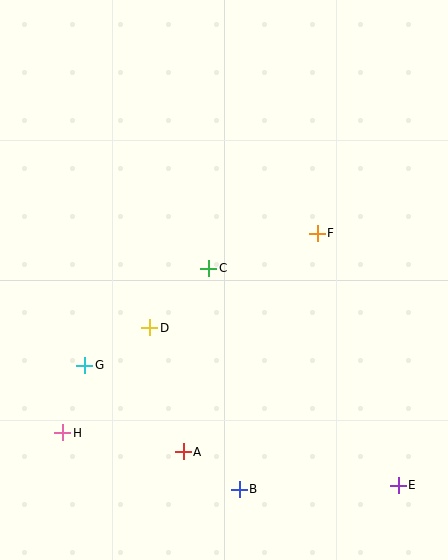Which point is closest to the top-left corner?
Point C is closest to the top-left corner.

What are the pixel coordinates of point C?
Point C is at (209, 268).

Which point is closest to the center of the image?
Point C at (209, 268) is closest to the center.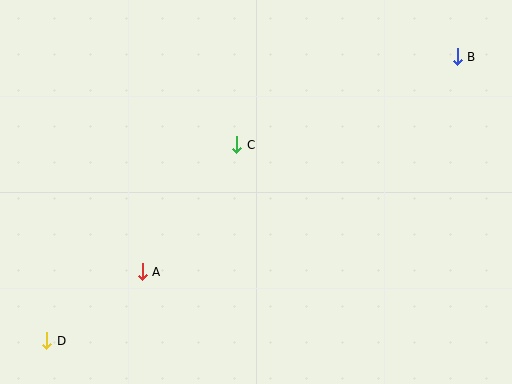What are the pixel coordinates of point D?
Point D is at (47, 341).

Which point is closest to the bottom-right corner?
Point B is closest to the bottom-right corner.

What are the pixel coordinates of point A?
Point A is at (142, 272).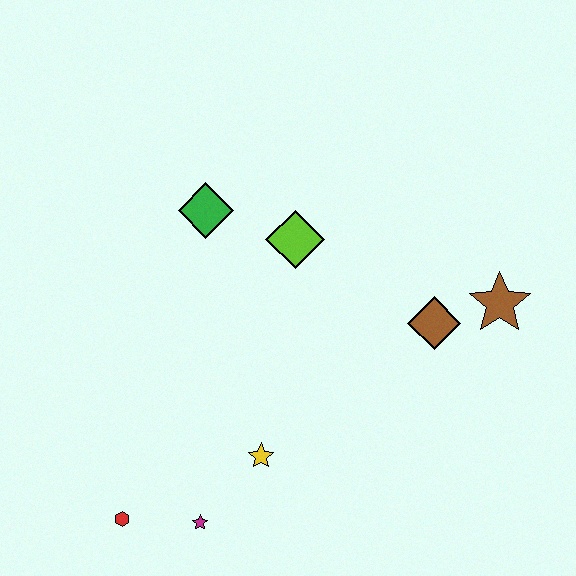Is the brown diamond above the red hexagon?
Yes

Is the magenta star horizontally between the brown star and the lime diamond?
No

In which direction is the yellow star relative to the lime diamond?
The yellow star is below the lime diamond.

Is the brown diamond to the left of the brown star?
Yes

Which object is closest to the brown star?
The brown diamond is closest to the brown star.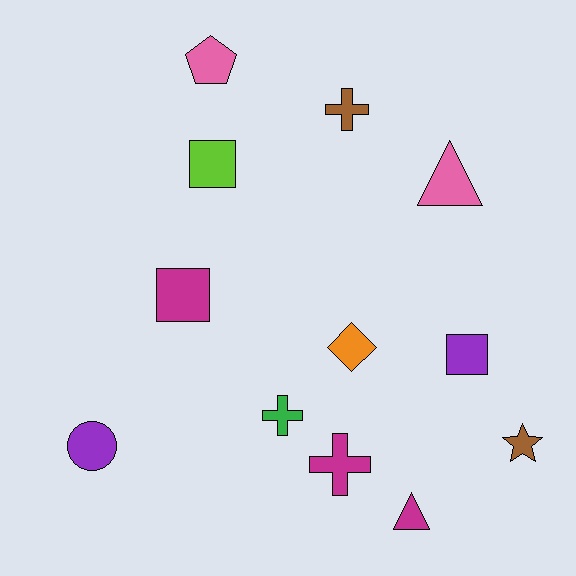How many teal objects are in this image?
There are no teal objects.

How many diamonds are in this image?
There is 1 diamond.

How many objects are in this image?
There are 12 objects.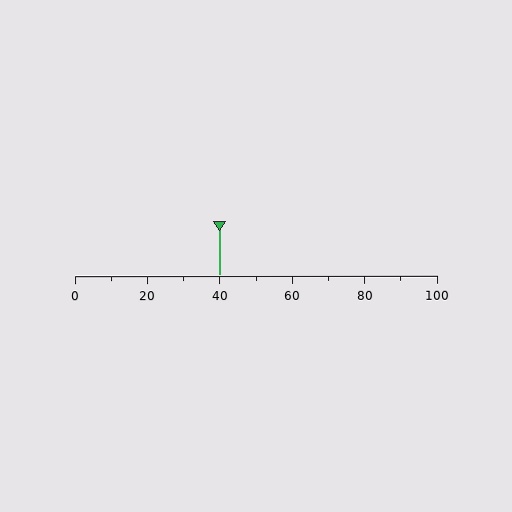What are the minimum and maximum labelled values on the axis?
The axis runs from 0 to 100.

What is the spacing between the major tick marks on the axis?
The major ticks are spaced 20 apart.